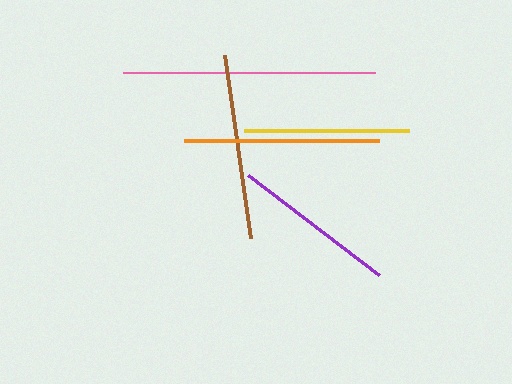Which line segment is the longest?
The pink line is the longest at approximately 251 pixels.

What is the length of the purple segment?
The purple segment is approximately 165 pixels long.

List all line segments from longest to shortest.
From longest to shortest: pink, orange, brown, yellow, purple.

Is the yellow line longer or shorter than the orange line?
The orange line is longer than the yellow line.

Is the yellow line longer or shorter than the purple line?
The yellow line is longer than the purple line.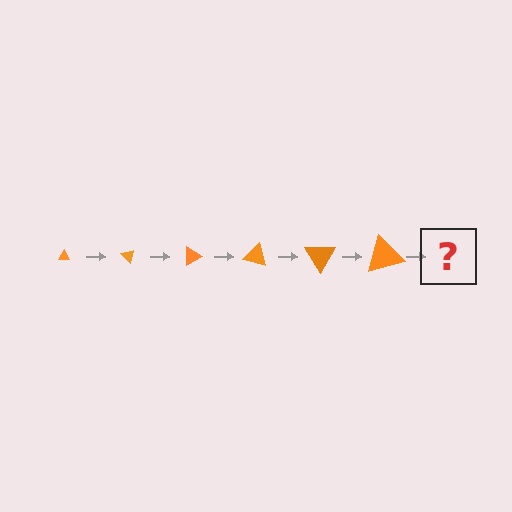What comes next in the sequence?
The next element should be a triangle, larger than the previous one and rotated 270 degrees from the start.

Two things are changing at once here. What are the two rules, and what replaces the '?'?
The two rules are that the triangle grows larger each step and it rotates 45 degrees each step. The '?' should be a triangle, larger than the previous one and rotated 270 degrees from the start.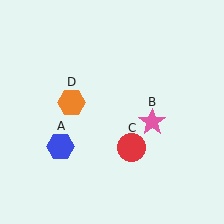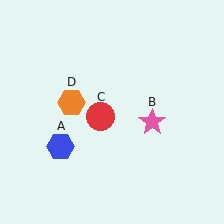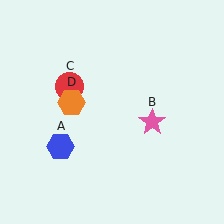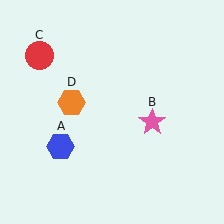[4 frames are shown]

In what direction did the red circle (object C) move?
The red circle (object C) moved up and to the left.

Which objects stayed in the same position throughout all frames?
Blue hexagon (object A) and pink star (object B) and orange hexagon (object D) remained stationary.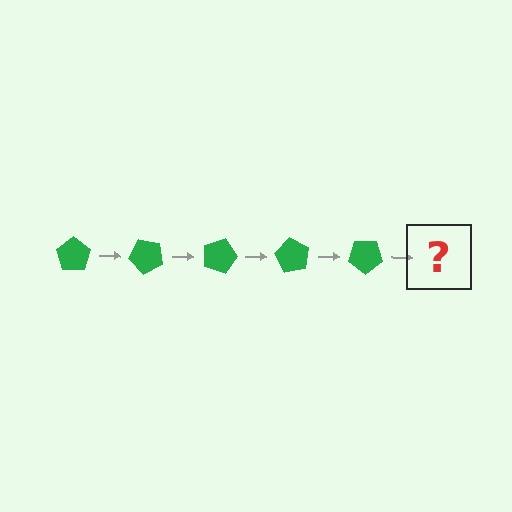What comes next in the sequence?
The next element should be a green pentagon rotated 225 degrees.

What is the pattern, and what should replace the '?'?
The pattern is that the pentagon rotates 45 degrees each step. The '?' should be a green pentagon rotated 225 degrees.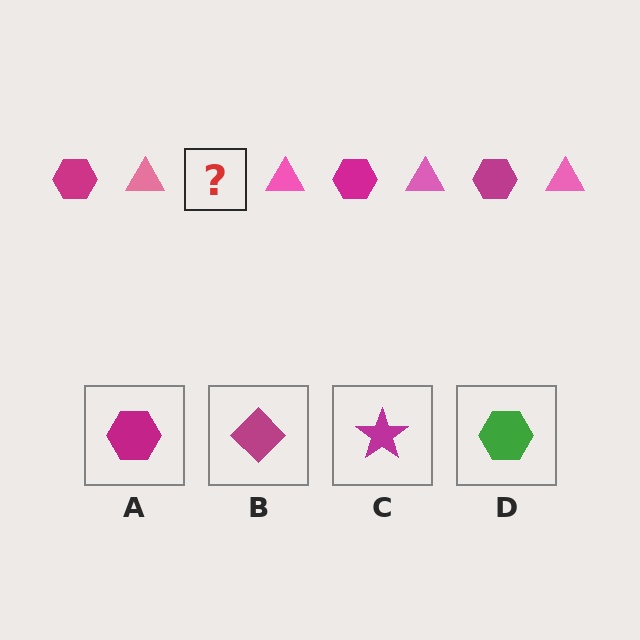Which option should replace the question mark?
Option A.